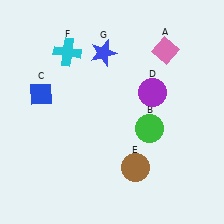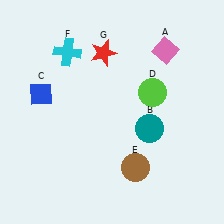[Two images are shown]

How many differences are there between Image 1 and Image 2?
There are 3 differences between the two images.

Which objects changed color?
B changed from green to teal. D changed from purple to lime. G changed from blue to red.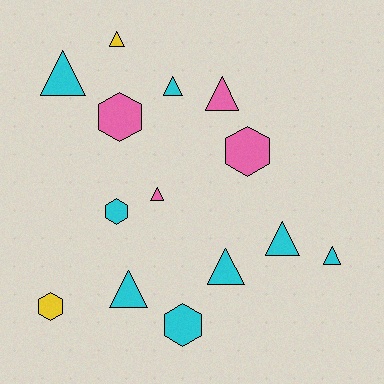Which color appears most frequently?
Cyan, with 8 objects.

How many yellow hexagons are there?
There is 1 yellow hexagon.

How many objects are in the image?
There are 14 objects.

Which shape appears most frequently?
Triangle, with 9 objects.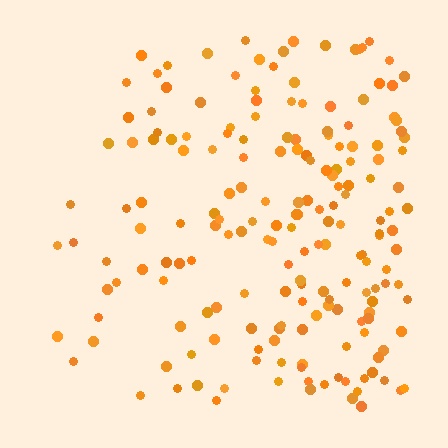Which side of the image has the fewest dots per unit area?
The left.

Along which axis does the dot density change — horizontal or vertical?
Horizontal.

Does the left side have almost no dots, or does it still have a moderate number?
Still a moderate number, just noticeably fewer than the right.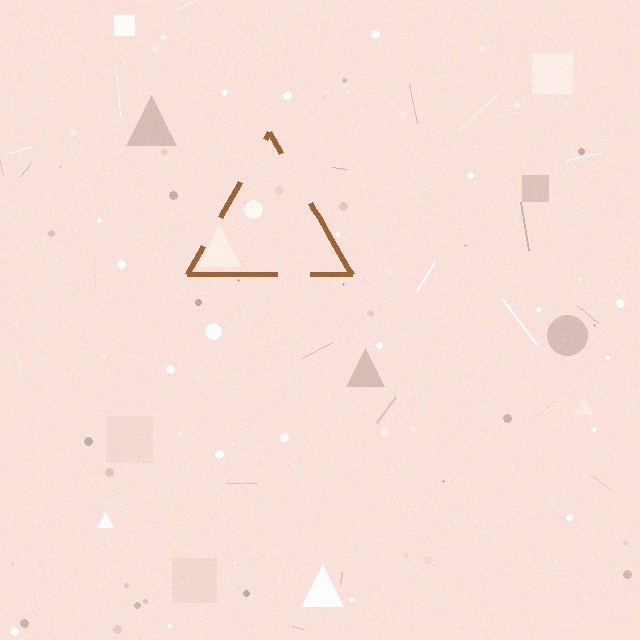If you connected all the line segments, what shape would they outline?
They would outline a triangle.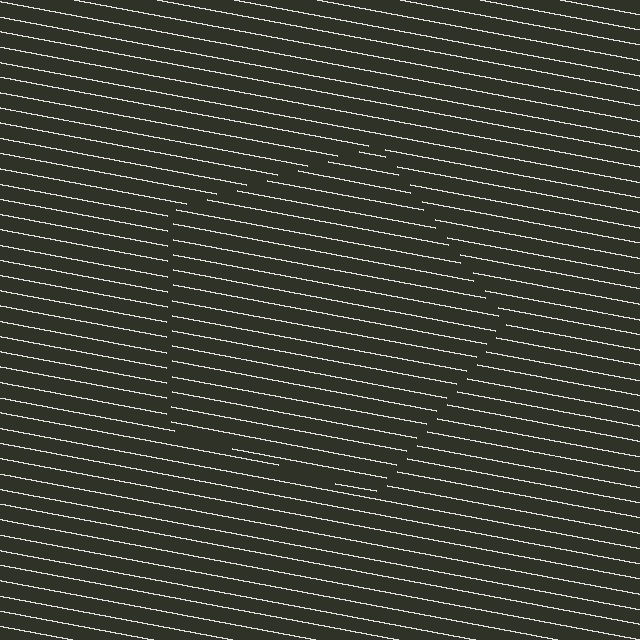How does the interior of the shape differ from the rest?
The interior of the shape contains the same grating, shifted by half a period — the contour is defined by the phase discontinuity where line-ends from the inner and outer gratings abut.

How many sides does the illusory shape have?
5 sides — the line-ends trace a pentagon.